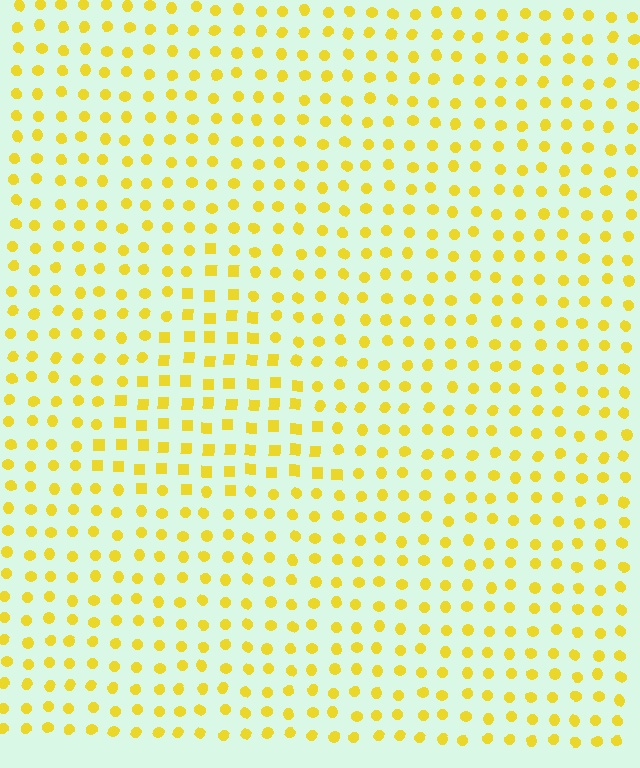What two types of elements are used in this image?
The image uses squares inside the triangle region and circles outside it.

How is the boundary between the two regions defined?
The boundary is defined by a change in element shape: squares inside vs. circles outside. All elements share the same color and spacing.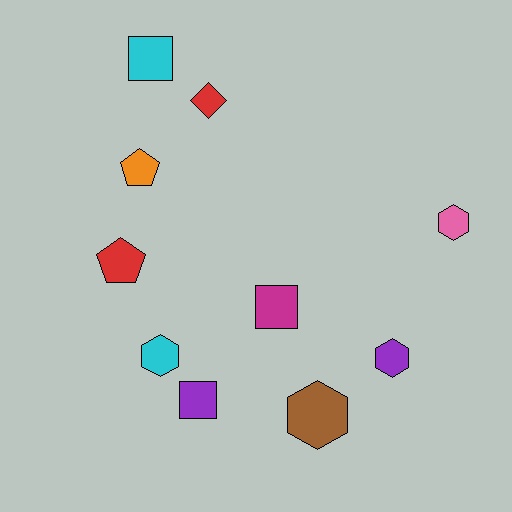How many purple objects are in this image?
There are 2 purple objects.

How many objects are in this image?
There are 10 objects.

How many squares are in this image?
There are 3 squares.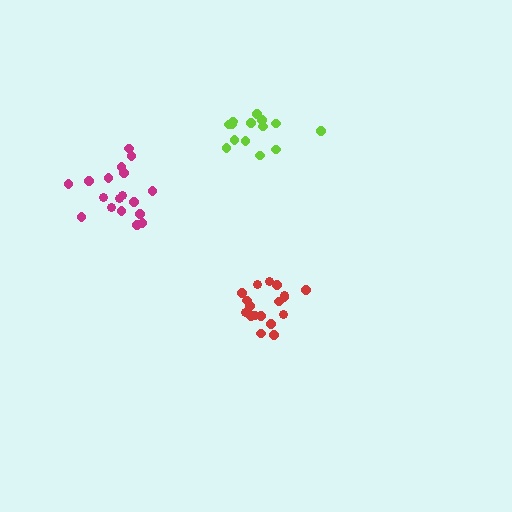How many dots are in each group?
Group 1: 18 dots, Group 2: 18 dots, Group 3: 14 dots (50 total).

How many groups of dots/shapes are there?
There are 3 groups.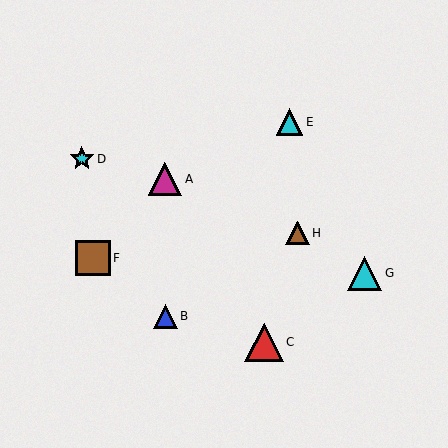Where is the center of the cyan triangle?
The center of the cyan triangle is at (290, 122).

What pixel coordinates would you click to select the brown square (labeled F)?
Click at (93, 258) to select the brown square F.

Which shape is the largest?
The red triangle (labeled C) is the largest.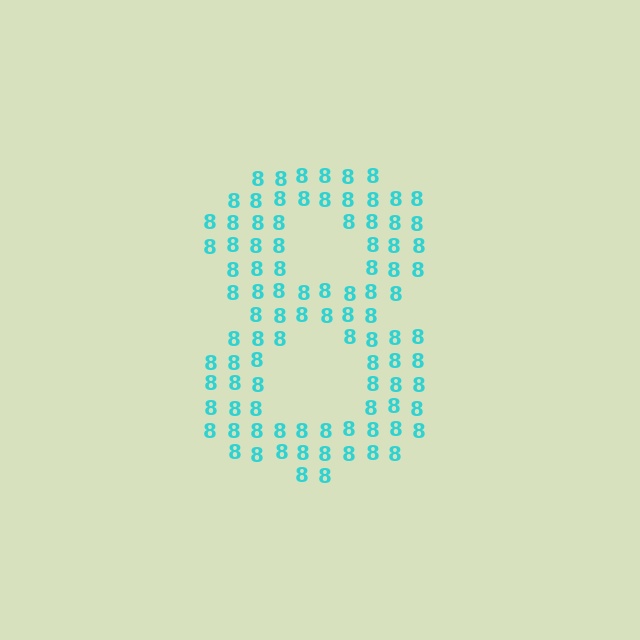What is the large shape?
The large shape is the digit 8.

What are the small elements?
The small elements are digit 8's.